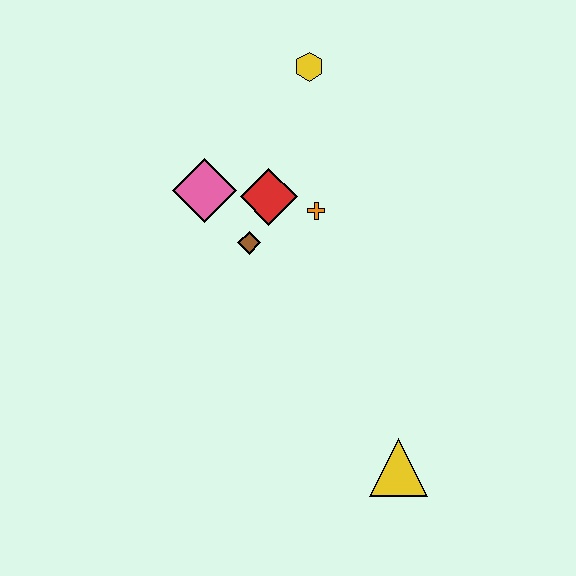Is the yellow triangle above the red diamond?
No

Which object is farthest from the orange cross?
The yellow triangle is farthest from the orange cross.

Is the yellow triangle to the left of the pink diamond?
No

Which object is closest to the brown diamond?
The red diamond is closest to the brown diamond.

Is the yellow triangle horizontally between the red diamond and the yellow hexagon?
No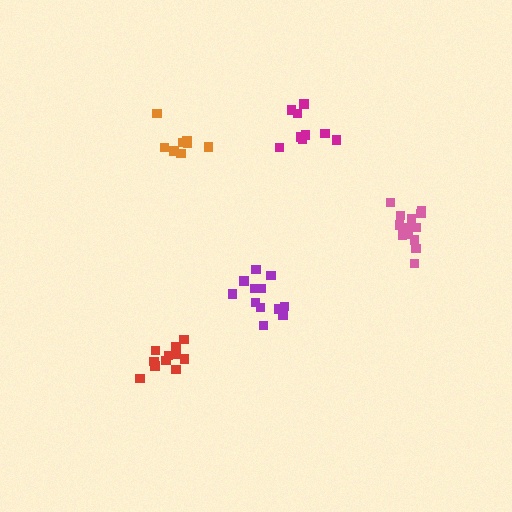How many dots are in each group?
Group 1: 12 dots, Group 2: 9 dots, Group 3: 9 dots, Group 4: 12 dots, Group 5: 13 dots (55 total).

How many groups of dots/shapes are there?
There are 5 groups.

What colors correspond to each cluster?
The clusters are colored: purple, orange, magenta, red, pink.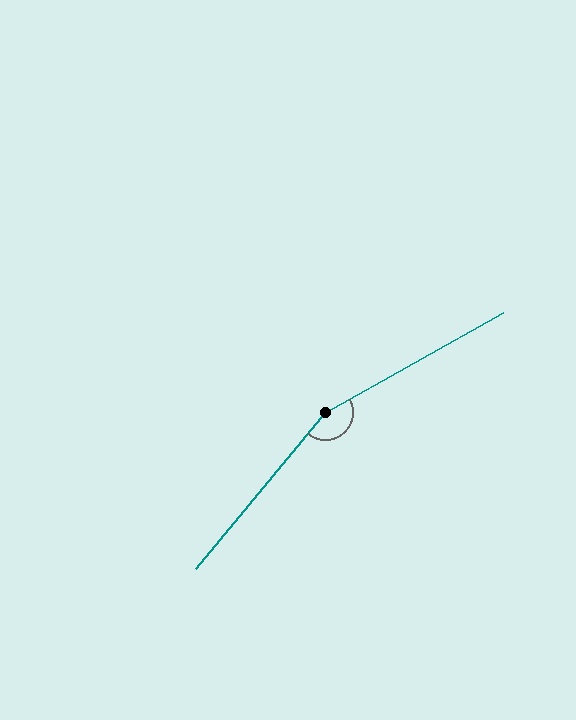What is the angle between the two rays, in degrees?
Approximately 159 degrees.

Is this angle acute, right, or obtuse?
It is obtuse.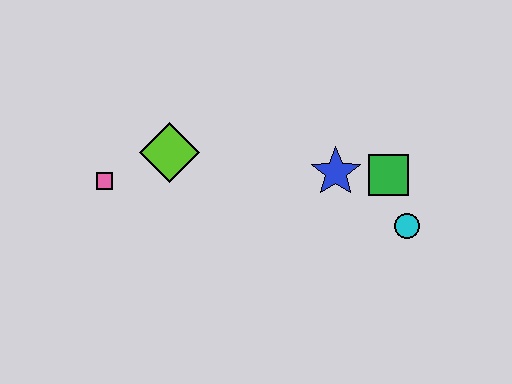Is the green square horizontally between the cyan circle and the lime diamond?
Yes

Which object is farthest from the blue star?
The pink square is farthest from the blue star.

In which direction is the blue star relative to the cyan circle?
The blue star is to the left of the cyan circle.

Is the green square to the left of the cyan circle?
Yes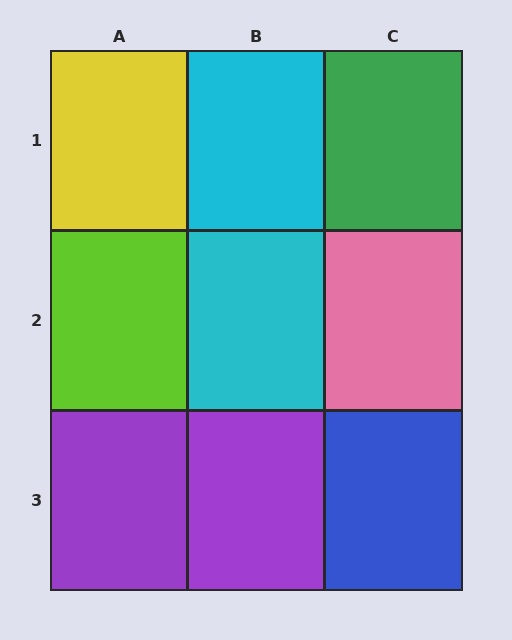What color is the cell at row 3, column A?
Purple.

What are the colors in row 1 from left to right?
Yellow, cyan, green.